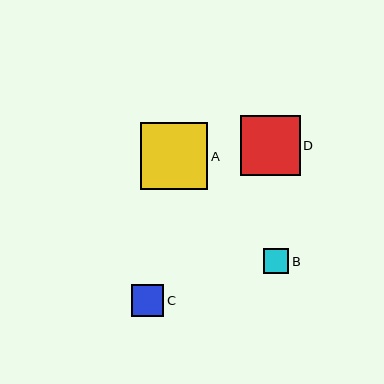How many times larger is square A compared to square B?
Square A is approximately 2.7 times the size of square B.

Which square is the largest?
Square A is the largest with a size of approximately 67 pixels.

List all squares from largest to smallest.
From largest to smallest: A, D, C, B.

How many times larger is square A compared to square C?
Square A is approximately 2.1 times the size of square C.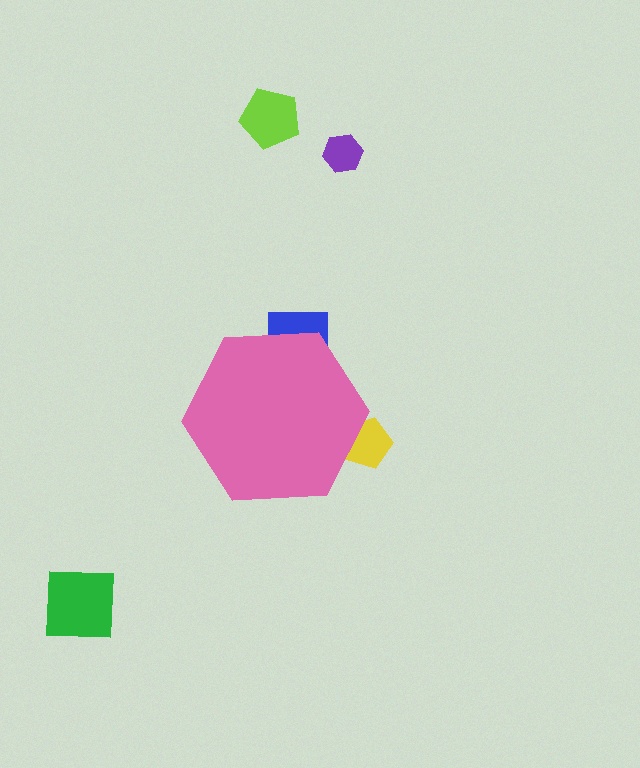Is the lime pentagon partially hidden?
No, the lime pentagon is fully visible.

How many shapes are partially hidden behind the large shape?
2 shapes are partially hidden.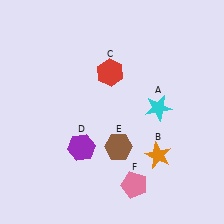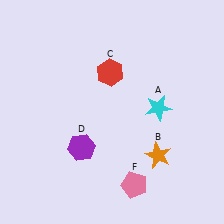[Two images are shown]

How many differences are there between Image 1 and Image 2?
There is 1 difference between the two images.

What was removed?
The brown hexagon (E) was removed in Image 2.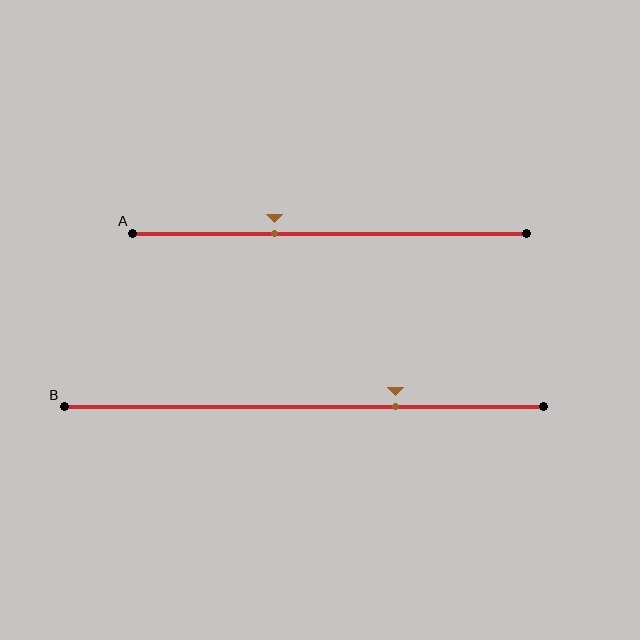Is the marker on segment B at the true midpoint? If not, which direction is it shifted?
No, the marker on segment B is shifted to the right by about 19% of the segment length.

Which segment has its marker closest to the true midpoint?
Segment A has its marker closest to the true midpoint.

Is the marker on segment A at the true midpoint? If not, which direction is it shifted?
No, the marker on segment A is shifted to the left by about 14% of the segment length.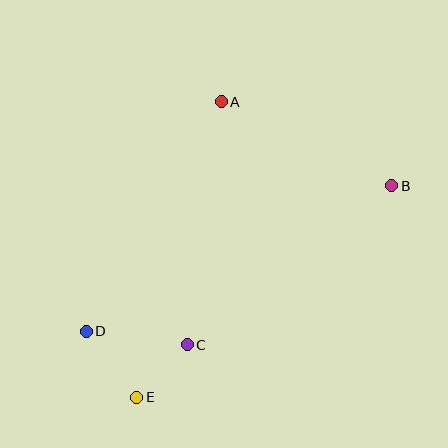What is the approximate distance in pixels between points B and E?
The distance between B and E is approximately 331 pixels.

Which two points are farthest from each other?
Points B and D are farthest from each other.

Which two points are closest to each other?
Points C and E are closest to each other.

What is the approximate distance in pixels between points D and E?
The distance between D and E is approximately 83 pixels.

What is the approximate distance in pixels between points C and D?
The distance between C and D is approximately 102 pixels.